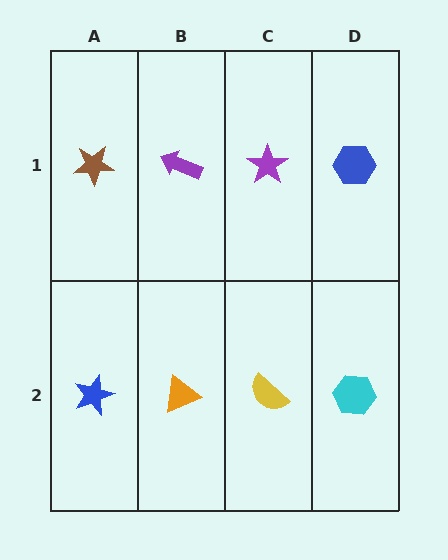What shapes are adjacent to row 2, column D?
A blue hexagon (row 1, column D), a yellow semicircle (row 2, column C).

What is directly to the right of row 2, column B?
A yellow semicircle.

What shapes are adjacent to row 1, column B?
An orange triangle (row 2, column B), a brown star (row 1, column A), a purple star (row 1, column C).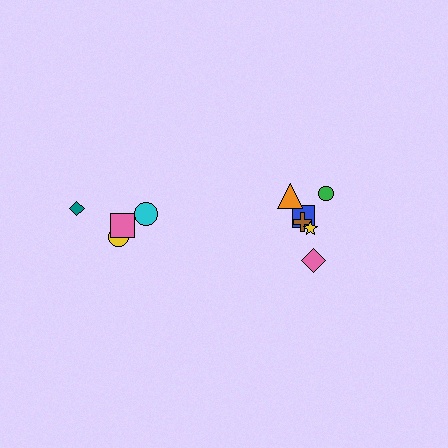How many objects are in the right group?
There are 6 objects.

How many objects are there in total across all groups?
There are 10 objects.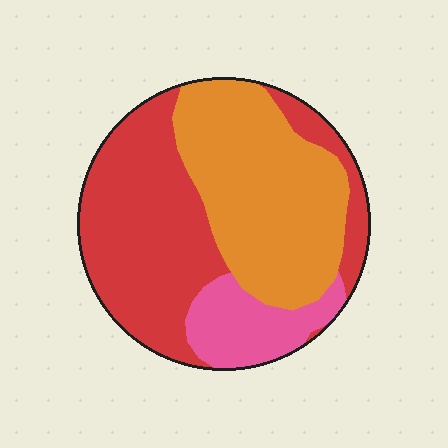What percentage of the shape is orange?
Orange covers around 40% of the shape.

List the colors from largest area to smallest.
From largest to smallest: red, orange, pink.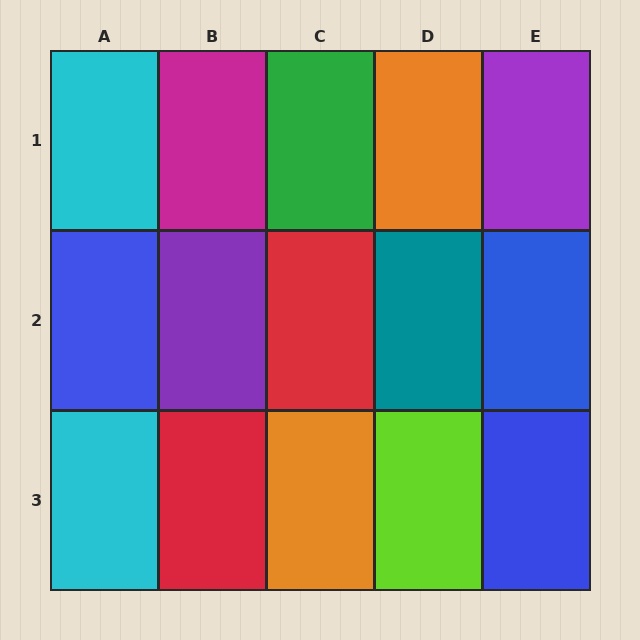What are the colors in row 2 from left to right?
Blue, purple, red, teal, blue.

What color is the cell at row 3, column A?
Cyan.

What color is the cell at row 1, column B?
Magenta.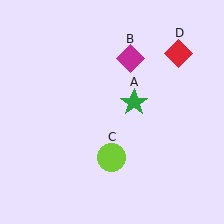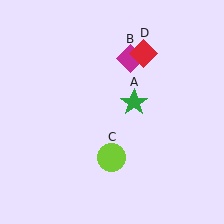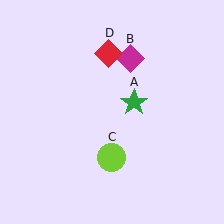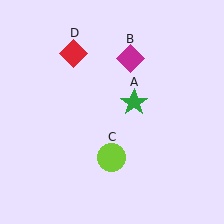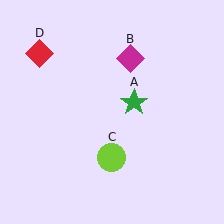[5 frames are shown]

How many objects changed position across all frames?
1 object changed position: red diamond (object D).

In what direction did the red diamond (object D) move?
The red diamond (object D) moved left.